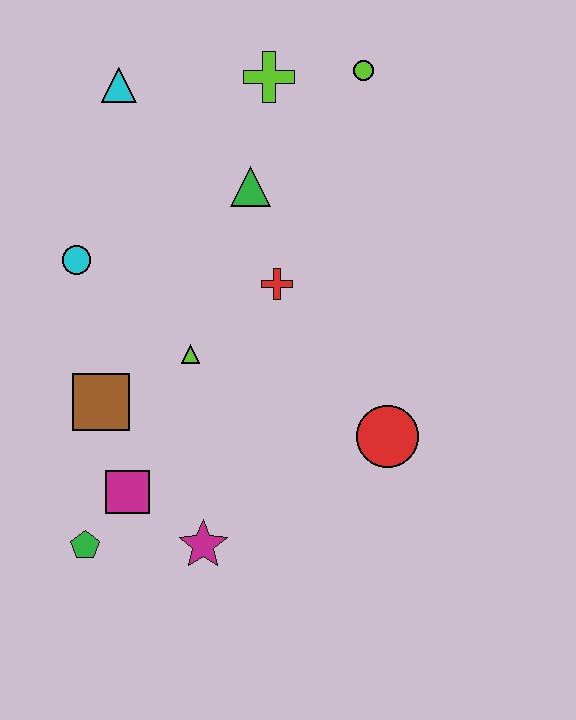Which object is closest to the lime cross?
The lime circle is closest to the lime cross.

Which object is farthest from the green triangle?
The green pentagon is farthest from the green triangle.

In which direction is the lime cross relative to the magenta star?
The lime cross is above the magenta star.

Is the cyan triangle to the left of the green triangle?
Yes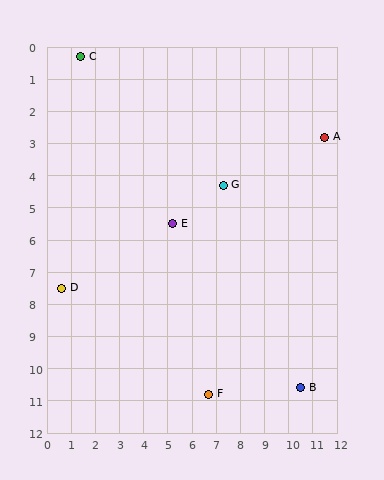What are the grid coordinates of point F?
Point F is at approximately (6.7, 10.8).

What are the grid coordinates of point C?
Point C is at approximately (1.4, 0.3).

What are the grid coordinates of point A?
Point A is at approximately (11.5, 2.8).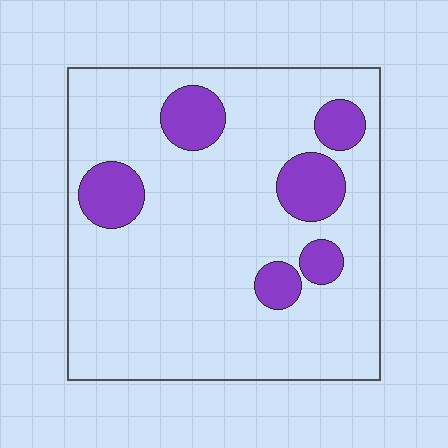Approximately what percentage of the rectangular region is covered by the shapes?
Approximately 15%.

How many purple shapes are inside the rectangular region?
6.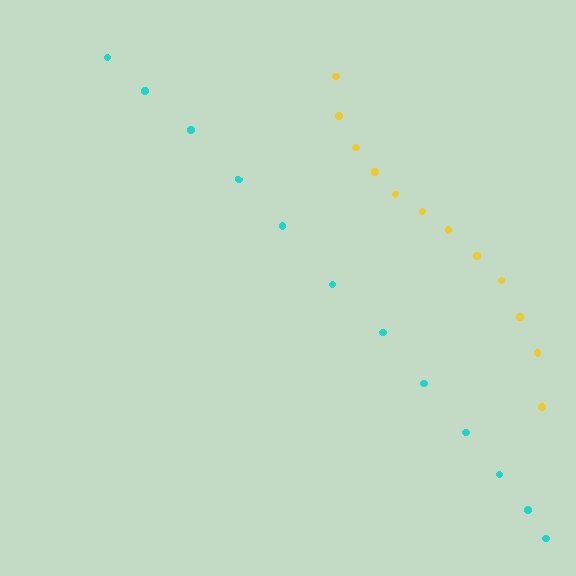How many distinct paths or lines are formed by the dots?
There are 2 distinct paths.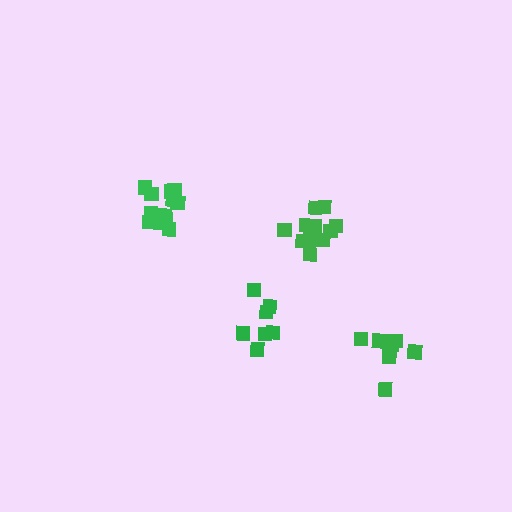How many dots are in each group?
Group 1: 12 dots, Group 2: 13 dots, Group 3: 7 dots, Group 4: 11 dots (43 total).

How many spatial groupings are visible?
There are 4 spatial groupings.